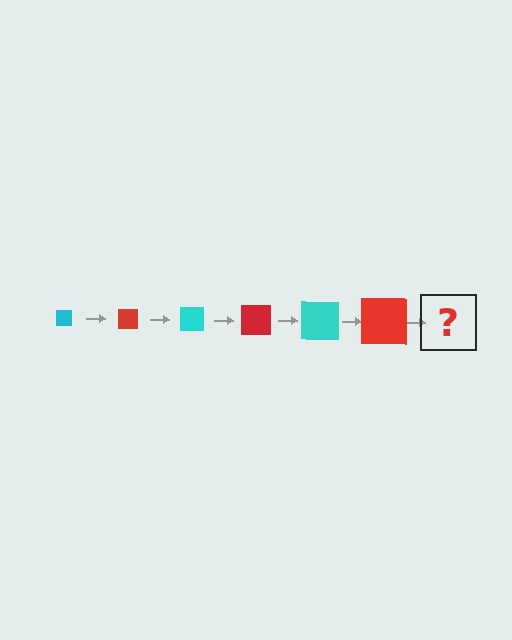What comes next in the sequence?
The next element should be a cyan square, larger than the previous one.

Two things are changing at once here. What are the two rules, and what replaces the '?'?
The two rules are that the square grows larger each step and the color cycles through cyan and red. The '?' should be a cyan square, larger than the previous one.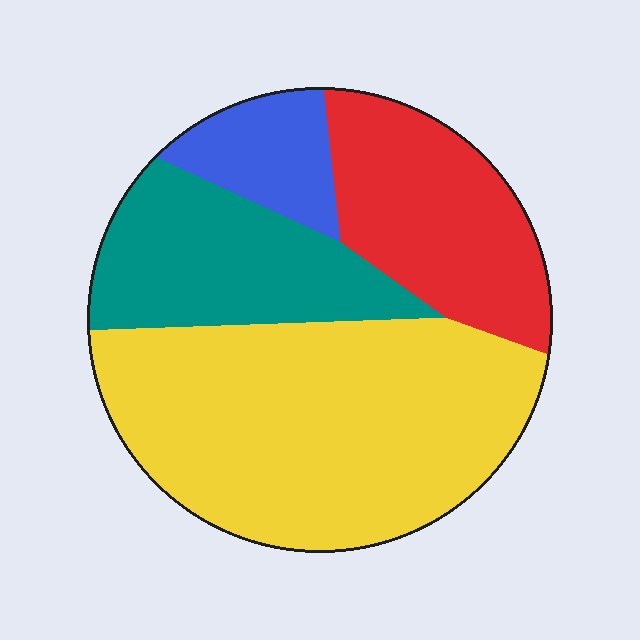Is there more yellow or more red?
Yellow.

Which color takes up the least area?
Blue, at roughly 10%.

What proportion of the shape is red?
Red covers around 20% of the shape.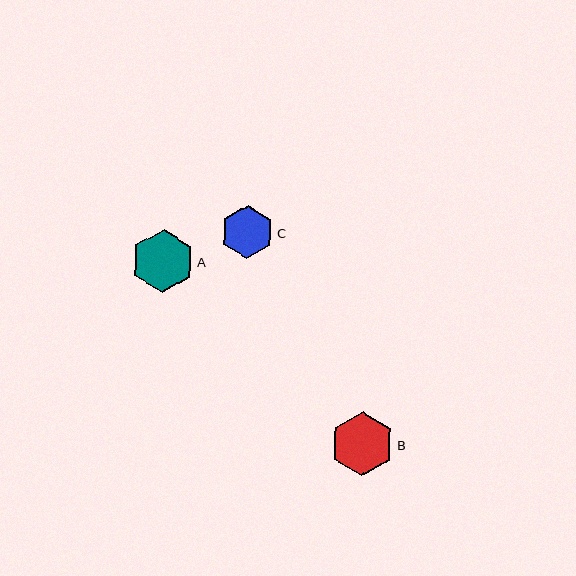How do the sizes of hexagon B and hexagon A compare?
Hexagon B and hexagon A are approximately the same size.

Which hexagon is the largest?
Hexagon B is the largest with a size of approximately 64 pixels.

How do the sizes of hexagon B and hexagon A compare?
Hexagon B and hexagon A are approximately the same size.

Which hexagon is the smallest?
Hexagon C is the smallest with a size of approximately 53 pixels.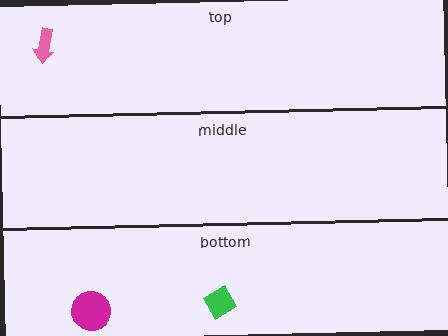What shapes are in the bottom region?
The magenta circle, the green diamond.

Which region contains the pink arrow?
The top region.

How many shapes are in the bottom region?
2.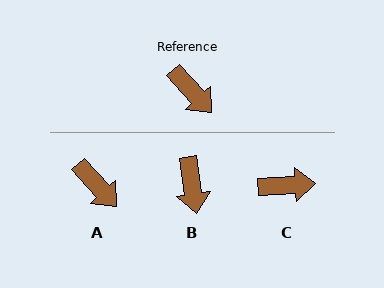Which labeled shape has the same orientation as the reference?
A.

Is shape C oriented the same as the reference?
No, it is off by about 52 degrees.